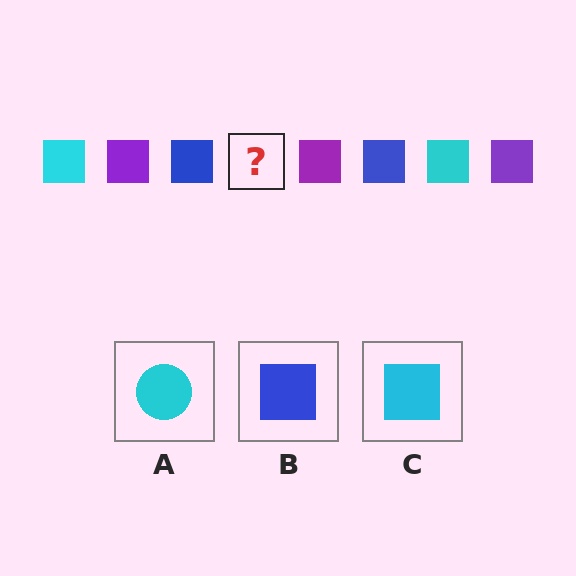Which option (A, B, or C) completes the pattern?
C.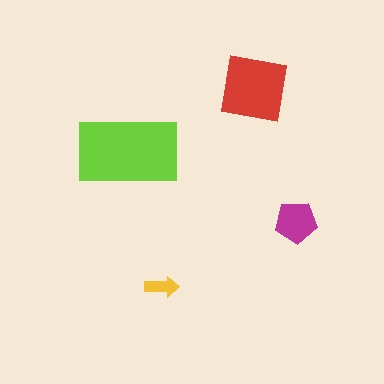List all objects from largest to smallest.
The lime rectangle, the red square, the magenta pentagon, the yellow arrow.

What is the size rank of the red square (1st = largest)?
2nd.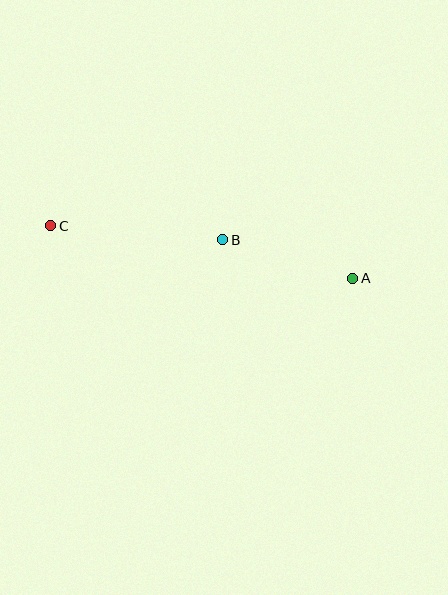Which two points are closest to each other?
Points A and B are closest to each other.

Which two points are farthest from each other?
Points A and C are farthest from each other.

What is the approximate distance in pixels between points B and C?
The distance between B and C is approximately 173 pixels.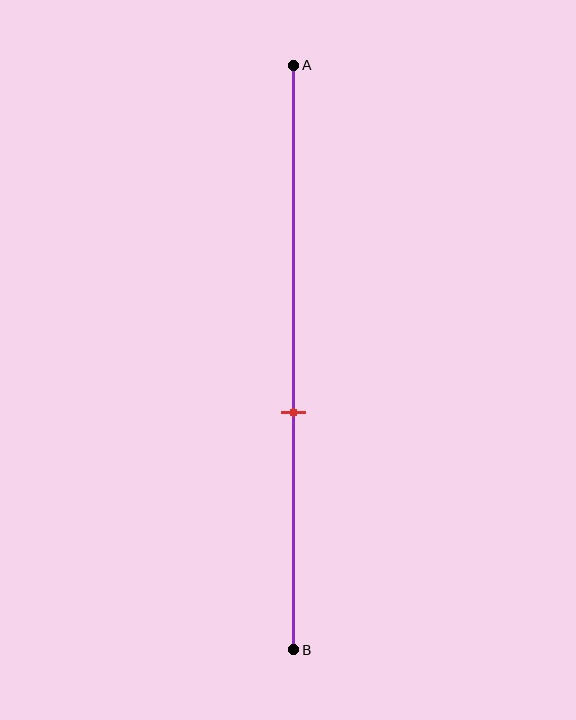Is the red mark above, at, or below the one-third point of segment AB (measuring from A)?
The red mark is below the one-third point of segment AB.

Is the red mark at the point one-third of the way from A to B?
No, the mark is at about 60% from A, not at the 33% one-third point.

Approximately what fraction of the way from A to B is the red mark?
The red mark is approximately 60% of the way from A to B.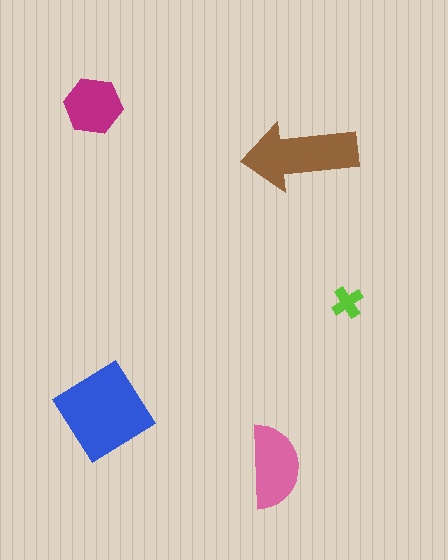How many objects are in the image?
There are 5 objects in the image.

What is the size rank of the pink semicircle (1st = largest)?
3rd.